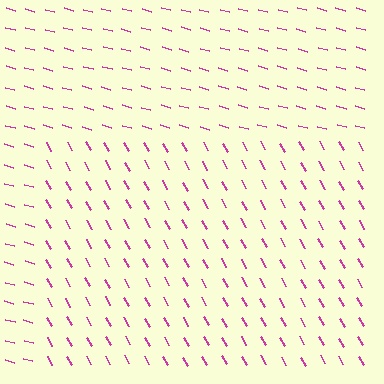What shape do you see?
I see a rectangle.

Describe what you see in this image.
The image is filled with small magenta line segments. A rectangle region in the image has lines oriented differently from the surrounding lines, creating a visible texture boundary.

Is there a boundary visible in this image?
Yes, there is a texture boundary formed by a change in line orientation.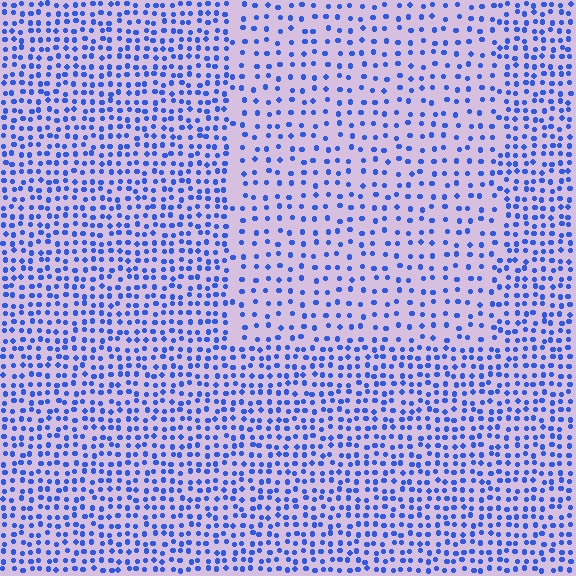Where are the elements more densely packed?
The elements are more densely packed outside the rectangle boundary.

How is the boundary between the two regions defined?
The boundary is defined by a change in element density (approximately 1.8x ratio). All elements are the same color, size, and shape.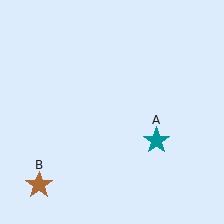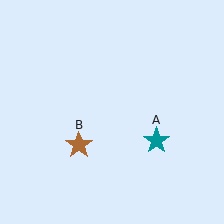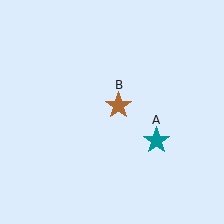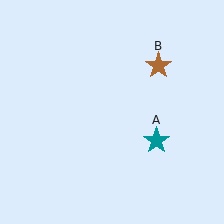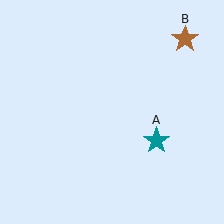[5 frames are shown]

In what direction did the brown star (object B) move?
The brown star (object B) moved up and to the right.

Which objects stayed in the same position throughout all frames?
Teal star (object A) remained stationary.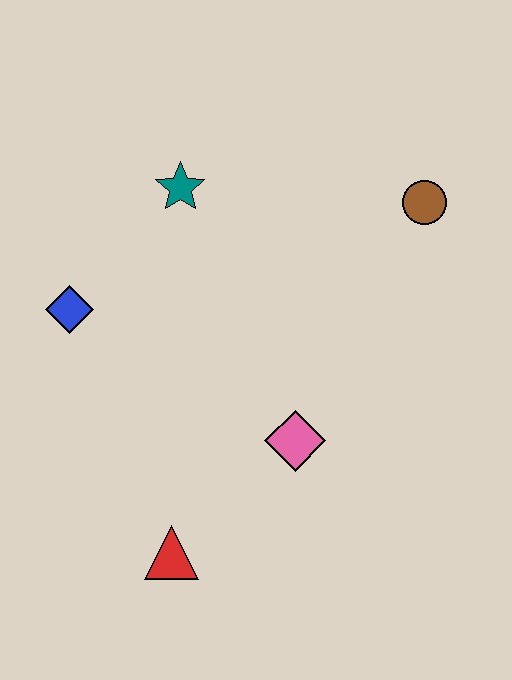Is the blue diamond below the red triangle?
No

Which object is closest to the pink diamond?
The red triangle is closest to the pink diamond.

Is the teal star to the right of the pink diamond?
No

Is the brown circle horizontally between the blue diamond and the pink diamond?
No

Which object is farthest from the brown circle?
The red triangle is farthest from the brown circle.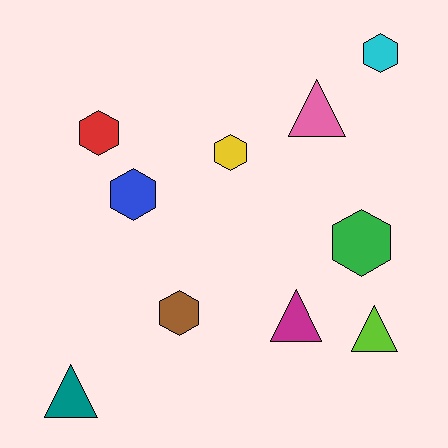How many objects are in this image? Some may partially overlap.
There are 10 objects.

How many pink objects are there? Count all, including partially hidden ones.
There is 1 pink object.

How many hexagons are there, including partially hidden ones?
There are 6 hexagons.